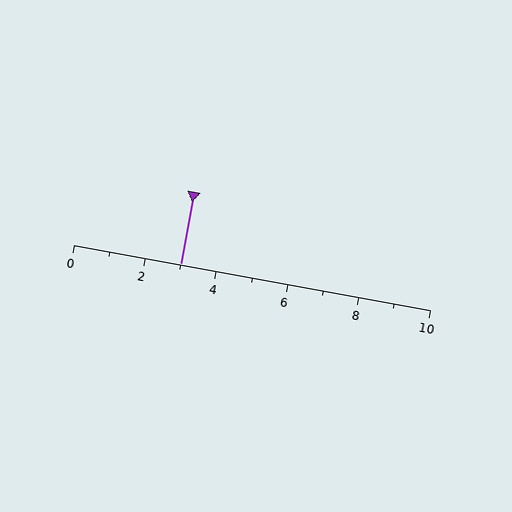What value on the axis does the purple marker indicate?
The marker indicates approximately 3.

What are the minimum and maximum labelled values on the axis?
The axis runs from 0 to 10.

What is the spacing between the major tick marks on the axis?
The major ticks are spaced 2 apart.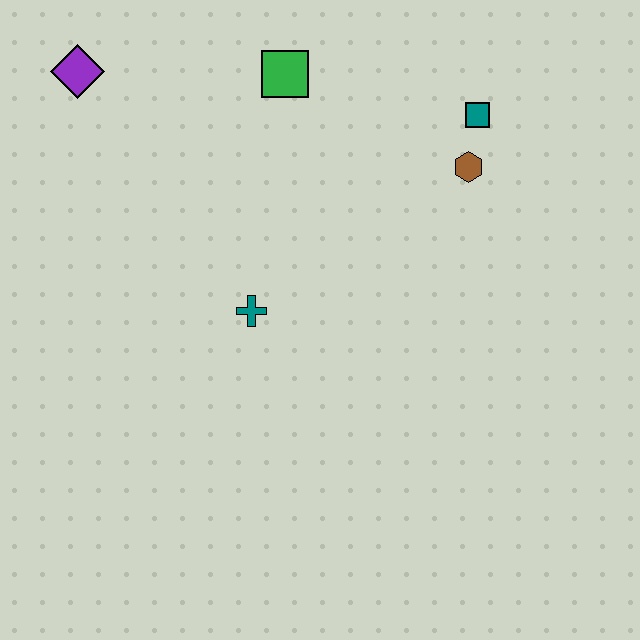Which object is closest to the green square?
The teal square is closest to the green square.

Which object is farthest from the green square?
The teal cross is farthest from the green square.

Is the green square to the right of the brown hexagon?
No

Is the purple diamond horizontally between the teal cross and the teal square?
No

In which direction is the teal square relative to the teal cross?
The teal square is to the right of the teal cross.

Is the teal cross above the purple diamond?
No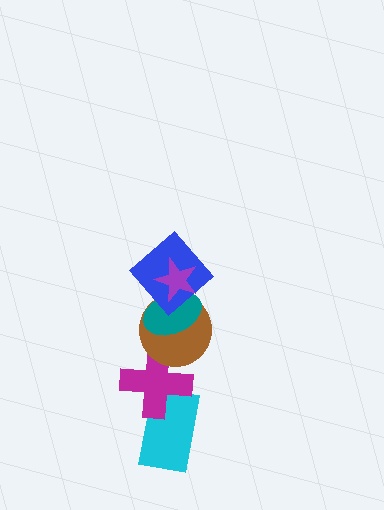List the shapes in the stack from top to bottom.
From top to bottom: the purple star, the blue diamond, the teal ellipse, the brown circle, the magenta cross, the cyan rectangle.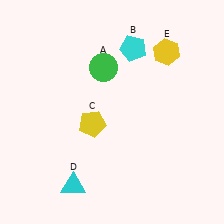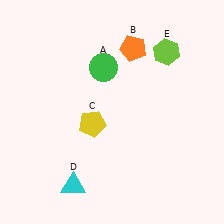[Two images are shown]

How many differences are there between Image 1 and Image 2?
There are 2 differences between the two images.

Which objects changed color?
B changed from cyan to orange. E changed from yellow to lime.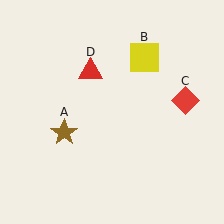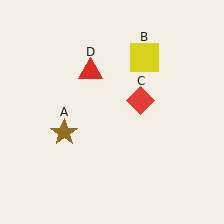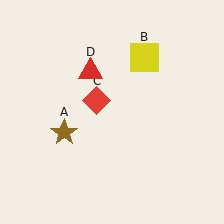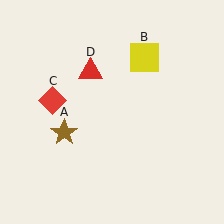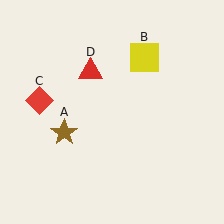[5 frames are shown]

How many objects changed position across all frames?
1 object changed position: red diamond (object C).